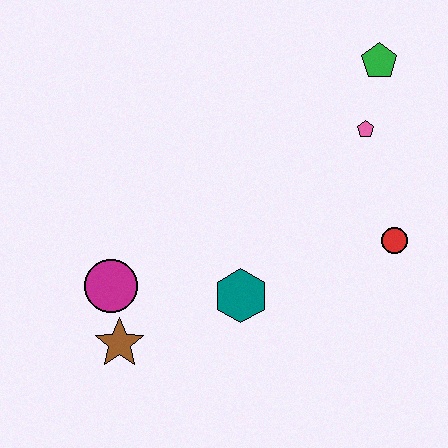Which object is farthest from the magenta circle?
The green pentagon is farthest from the magenta circle.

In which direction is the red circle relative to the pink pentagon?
The red circle is below the pink pentagon.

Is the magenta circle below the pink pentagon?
Yes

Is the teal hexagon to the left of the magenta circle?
No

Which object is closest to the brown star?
The magenta circle is closest to the brown star.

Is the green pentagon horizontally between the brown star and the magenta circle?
No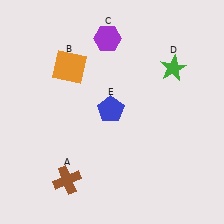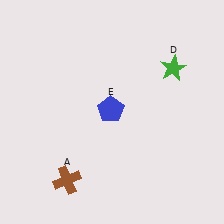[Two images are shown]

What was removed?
The orange square (B), the purple hexagon (C) were removed in Image 2.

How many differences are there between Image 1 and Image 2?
There are 2 differences between the two images.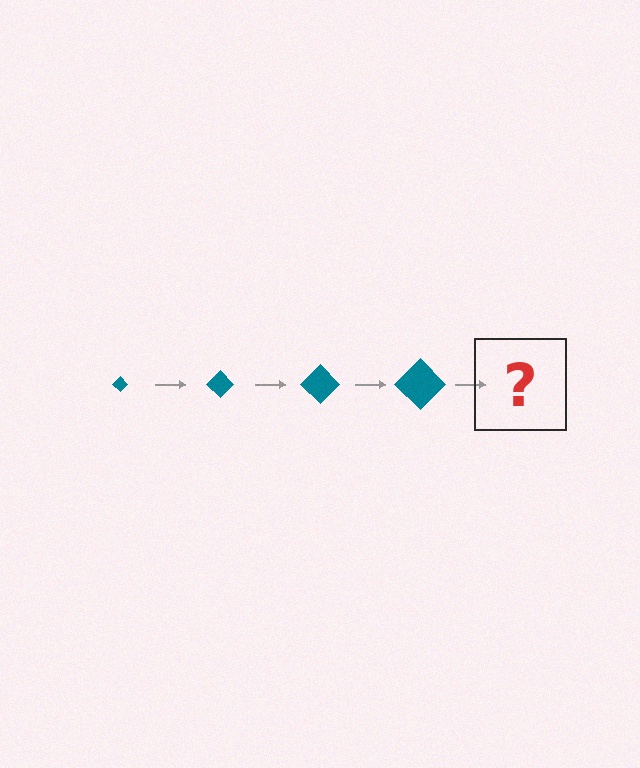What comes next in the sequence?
The next element should be a teal diamond, larger than the previous one.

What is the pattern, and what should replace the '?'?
The pattern is that the diamond gets progressively larger each step. The '?' should be a teal diamond, larger than the previous one.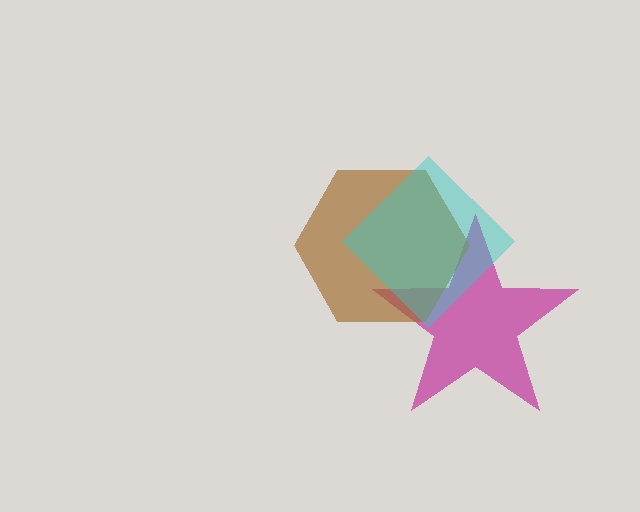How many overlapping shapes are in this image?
There are 3 overlapping shapes in the image.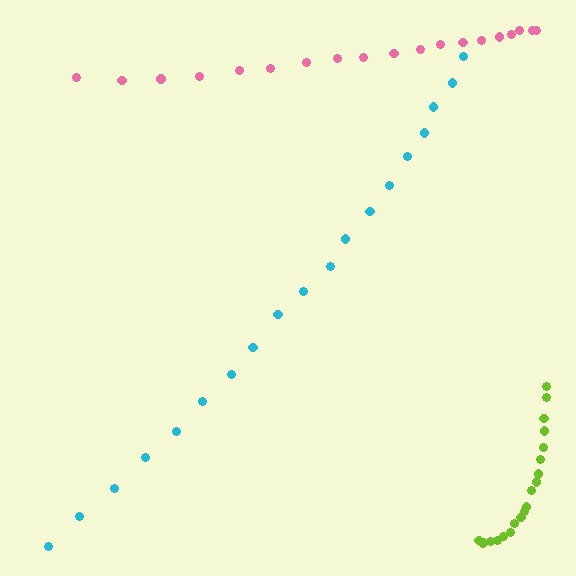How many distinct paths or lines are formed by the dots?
There are 3 distinct paths.